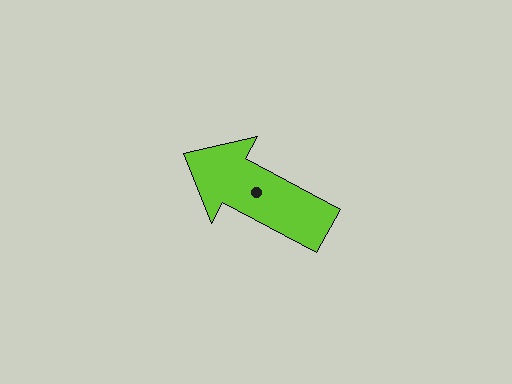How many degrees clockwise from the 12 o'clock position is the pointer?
Approximately 298 degrees.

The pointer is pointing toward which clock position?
Roughly 10 o'clock.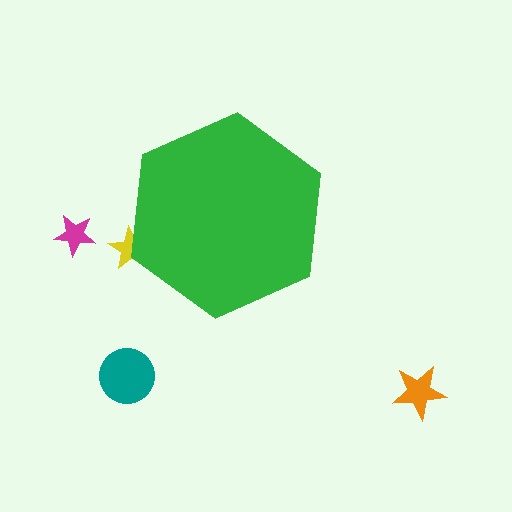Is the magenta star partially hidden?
No, the magenta star is fully visible.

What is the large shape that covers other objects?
A green hexagon.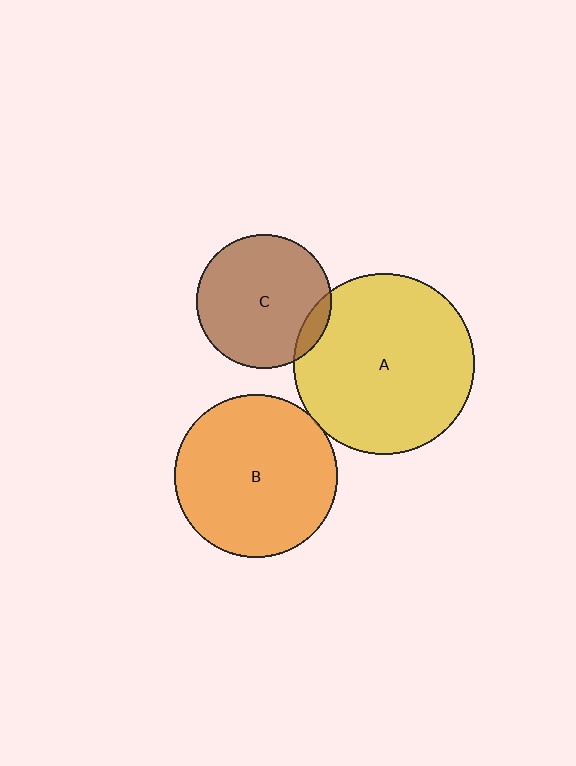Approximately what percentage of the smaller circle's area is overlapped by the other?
Approximately 10%.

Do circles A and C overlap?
Yes.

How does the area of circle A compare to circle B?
Approximately 1.2 times.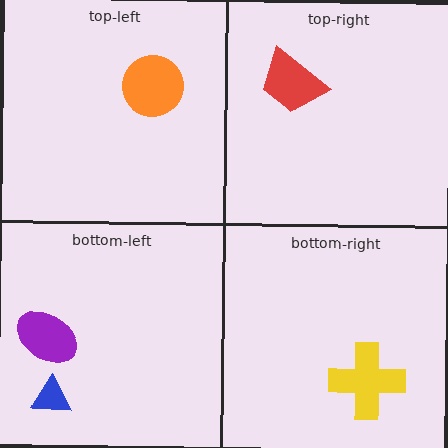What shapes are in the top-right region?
The red trapezoid.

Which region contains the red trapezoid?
The top-right region.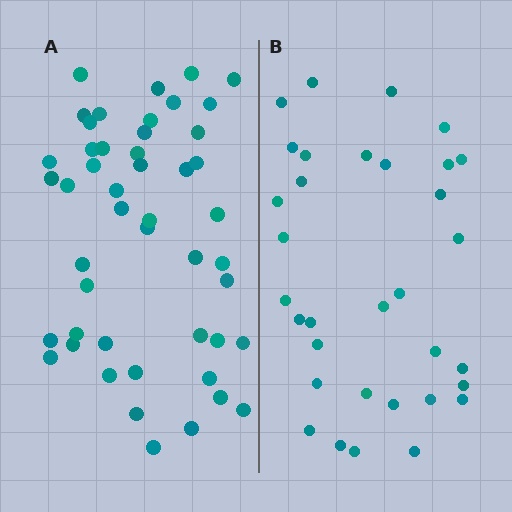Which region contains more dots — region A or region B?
Region A (the left region) has more dots.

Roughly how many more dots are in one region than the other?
Region A has approximately 15 more dots than region B.